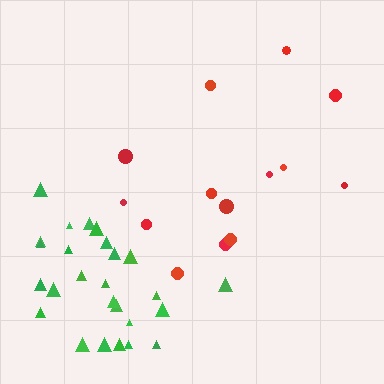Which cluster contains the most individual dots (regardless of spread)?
Green (26).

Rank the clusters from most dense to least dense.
green, red.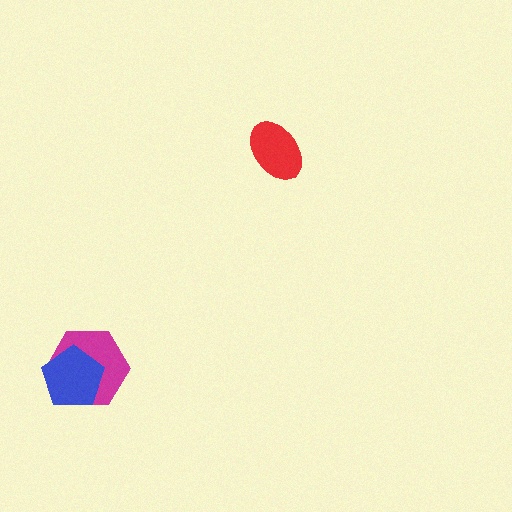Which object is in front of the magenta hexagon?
The blue pentagon is in front of the magenta hexagon.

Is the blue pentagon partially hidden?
No, no other shape covers it.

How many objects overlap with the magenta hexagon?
1 object overlaps with the magenta hexagon.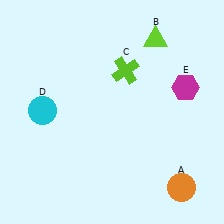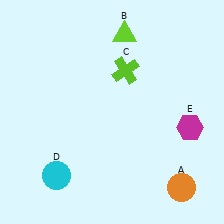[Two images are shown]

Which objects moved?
The objects that moved are: the lime triangle (B), the cyan circle (D), the magenta hexagon (E).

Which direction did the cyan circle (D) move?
The cyan circle (D) moved down.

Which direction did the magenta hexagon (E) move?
The magenta hexagon (E) moved down.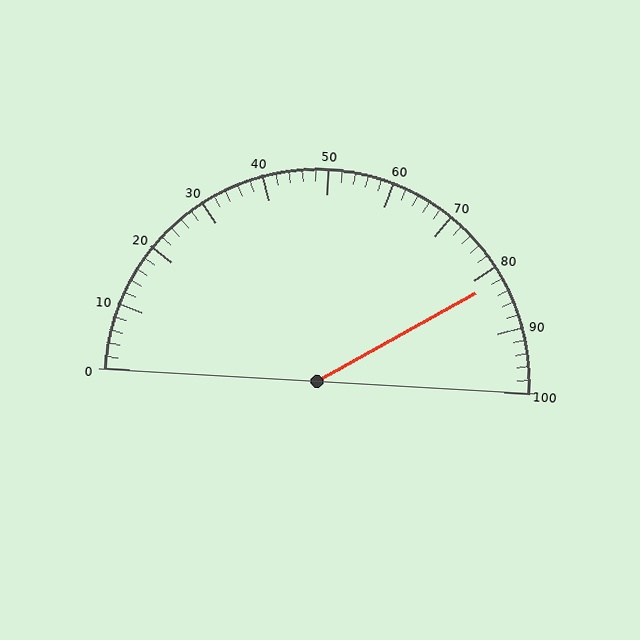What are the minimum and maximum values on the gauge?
The gauge ranges from 0 to 100.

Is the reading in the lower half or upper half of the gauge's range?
The reading is in the upper half of the range (0 to 100).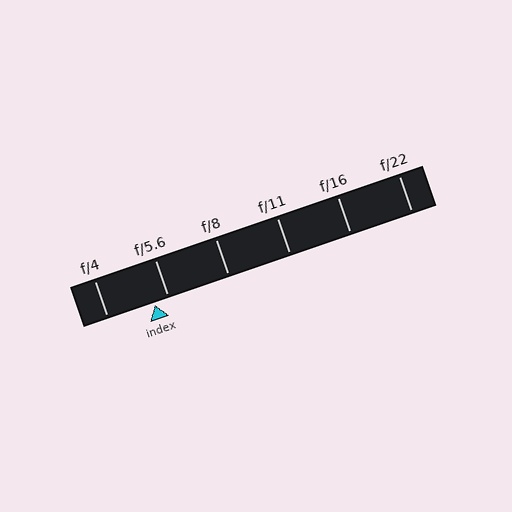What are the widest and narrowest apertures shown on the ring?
The widest aperture shown is f/4 and the narrowest is f/22.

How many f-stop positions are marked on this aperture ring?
There are 6 f-stop positions marked.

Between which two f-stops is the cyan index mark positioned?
The index mark is between f/4 and f/5.6.